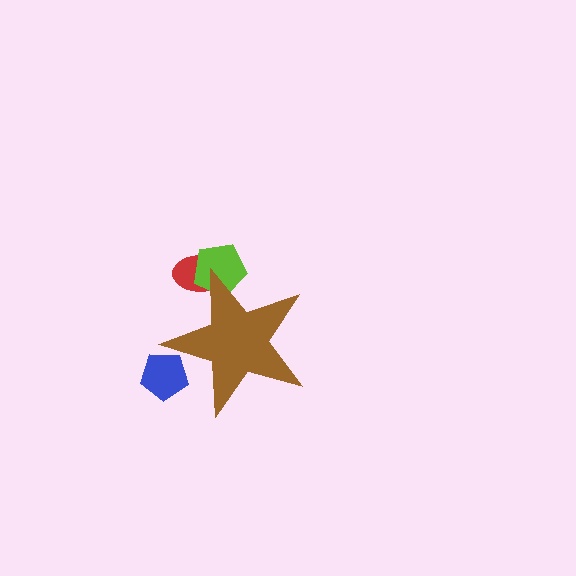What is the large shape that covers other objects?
A brown star.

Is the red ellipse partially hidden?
Yes, the red ellipse is partially hidden behind the brown star.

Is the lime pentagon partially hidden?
Yes, the lime pentagon is partially hidden behind the brown star.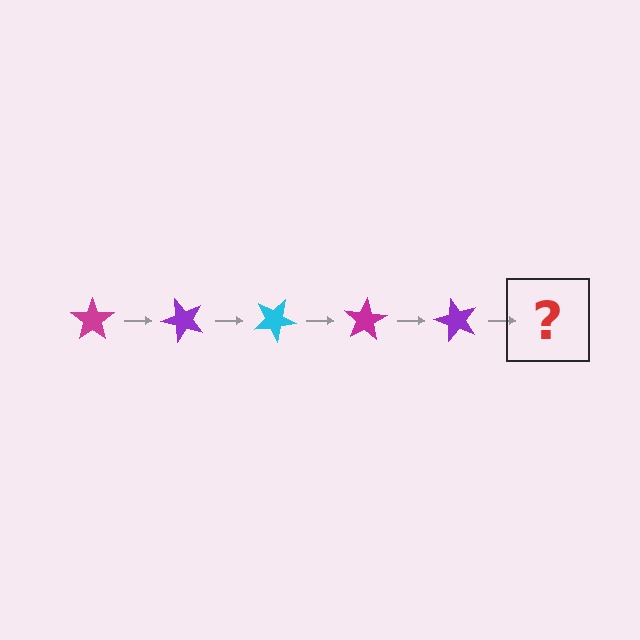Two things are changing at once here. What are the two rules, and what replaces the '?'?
The two rules are that it rotates 50 degrees each step and the color cycles through magenta, purple, and cyan. The '?' should be a cyan star, rotated 250 degrees from the start.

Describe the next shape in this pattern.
It should be a cyan star, rotated 250 degrees from the start.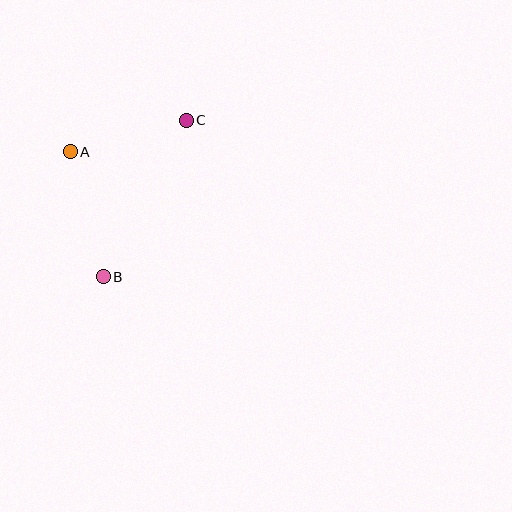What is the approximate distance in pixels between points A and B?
The distance between A and B is approximately 129 pixels.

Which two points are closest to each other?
Points A and C are closest to each other.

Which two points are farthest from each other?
Points B and C are farthest from each other.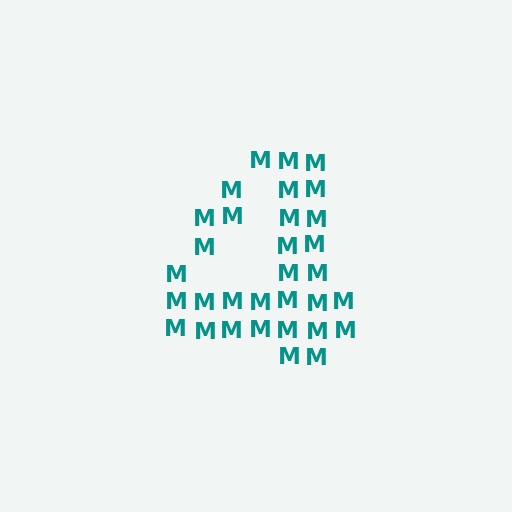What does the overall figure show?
The overall figure shows the digit 4.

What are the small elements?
The small elements are letter M's.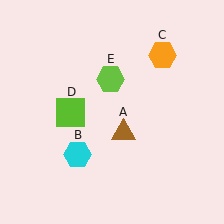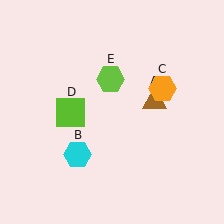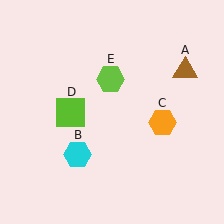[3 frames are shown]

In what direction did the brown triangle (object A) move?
The brown triangle (object A) moved up and to the right.